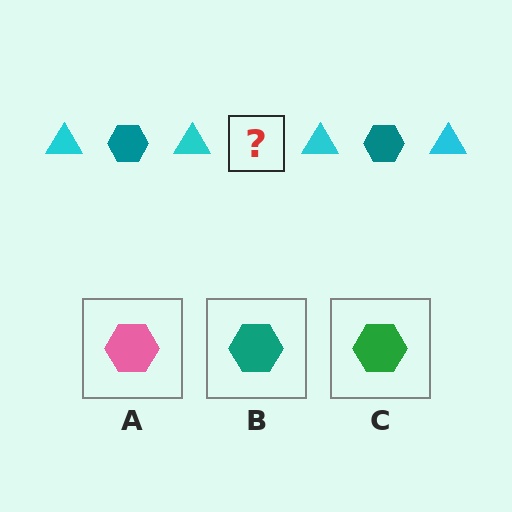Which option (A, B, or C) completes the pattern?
B.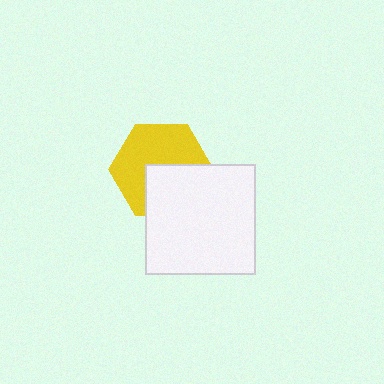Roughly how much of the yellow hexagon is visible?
About half of it is visible (roughly 59%).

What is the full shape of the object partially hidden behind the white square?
The partially hidden object is a yellow hexagon.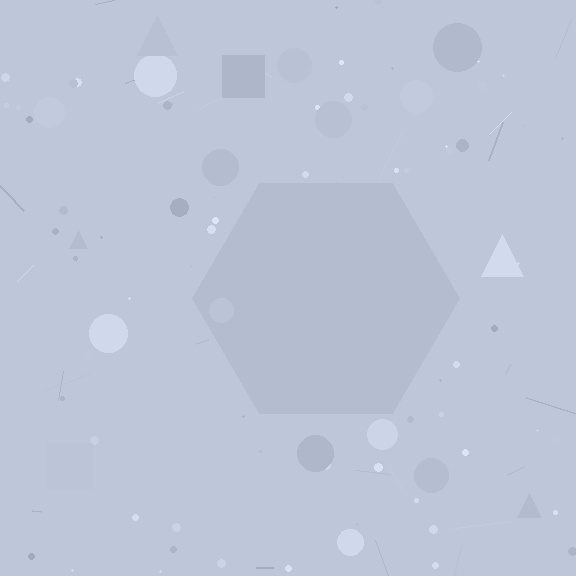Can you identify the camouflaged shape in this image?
The camouflaged shape is a hexagon.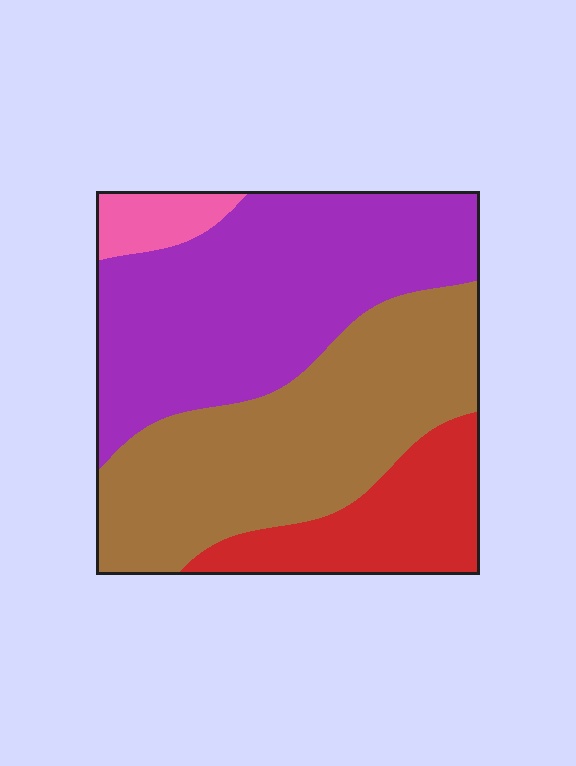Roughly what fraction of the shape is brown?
Brown takes up about three eighths (3/8) of the shape.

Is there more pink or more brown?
Brown.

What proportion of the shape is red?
Red takes up about one sixth (1/6) of the shape.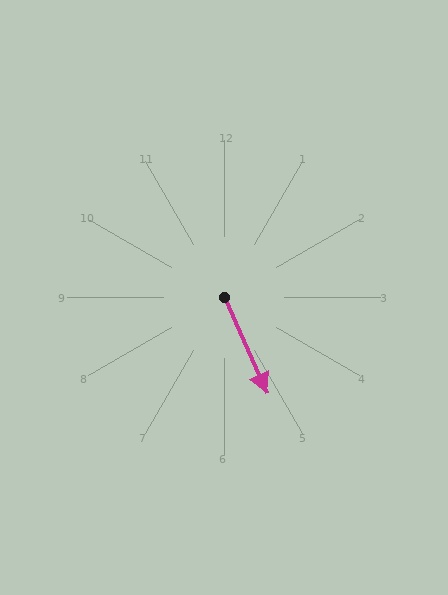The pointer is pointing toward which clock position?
Roughly 5 o'clock.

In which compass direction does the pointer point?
Southeast.